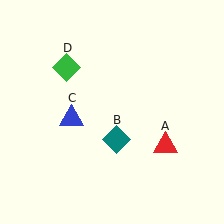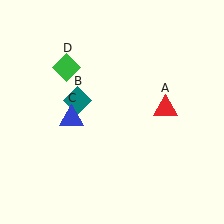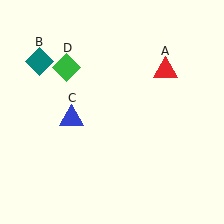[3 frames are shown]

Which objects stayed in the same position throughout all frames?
Blue triangle (object C) and green diamond (object D) remained stationary.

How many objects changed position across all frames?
2 objects changed position: red triangle (object A), teal diamond (object B).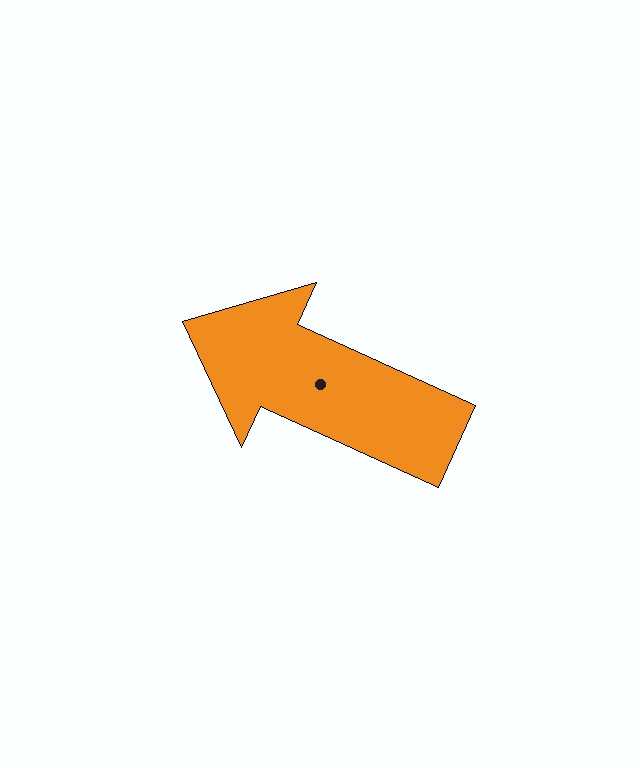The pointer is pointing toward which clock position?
Roughly 10 o'clock.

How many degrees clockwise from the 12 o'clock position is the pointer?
Approximately 295 degrees.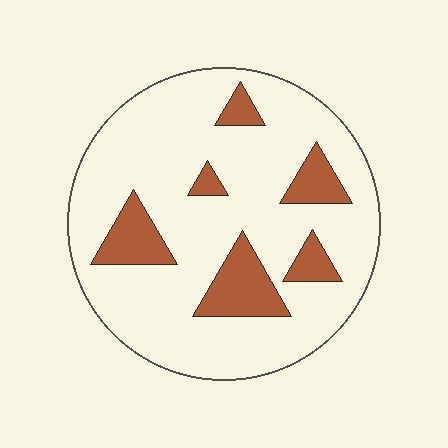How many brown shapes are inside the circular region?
6.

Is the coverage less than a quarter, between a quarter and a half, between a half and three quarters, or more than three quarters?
Less than a quarter.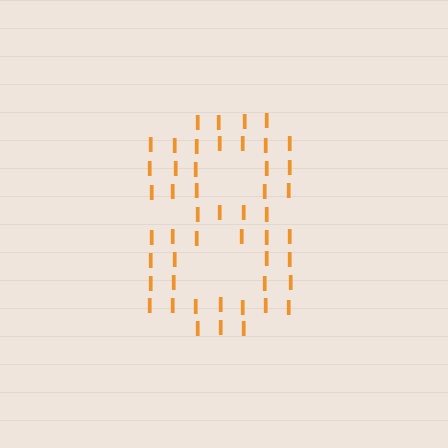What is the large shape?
The large shape is the digit 8.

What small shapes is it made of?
It is made of small letter I's.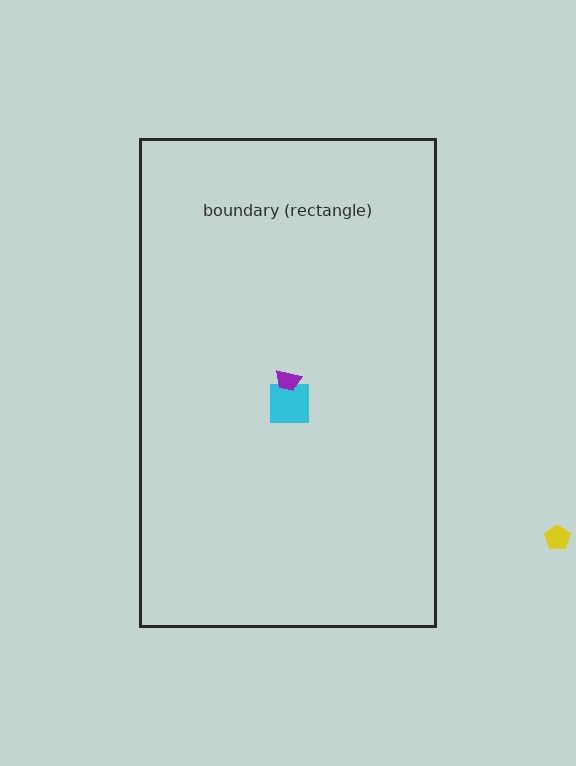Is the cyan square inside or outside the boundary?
Inside.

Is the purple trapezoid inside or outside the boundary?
Inside.